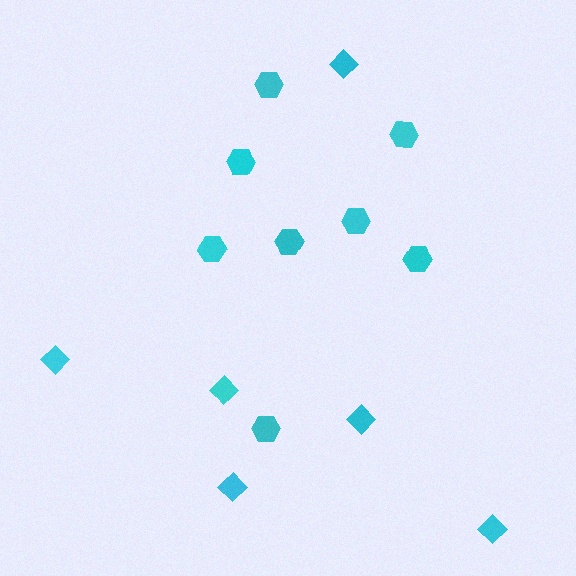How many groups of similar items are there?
There are 2 groups: one group of hexagons (8) and one group of diamonds (6).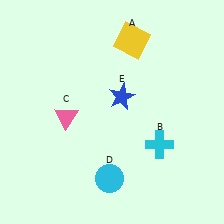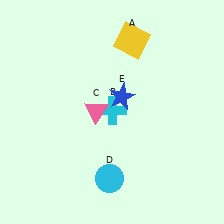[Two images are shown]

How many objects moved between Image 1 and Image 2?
2 objects moved between the two images.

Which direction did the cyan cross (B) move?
The cyan cross (B) moved left.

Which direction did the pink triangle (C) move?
The pink triangle (C) moved right.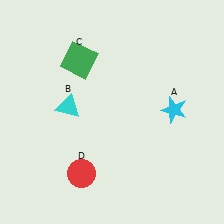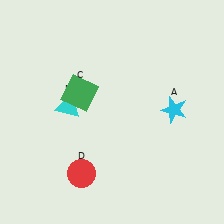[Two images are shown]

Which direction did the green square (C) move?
The green square (C) moved down.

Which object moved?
The green square (C) moved down.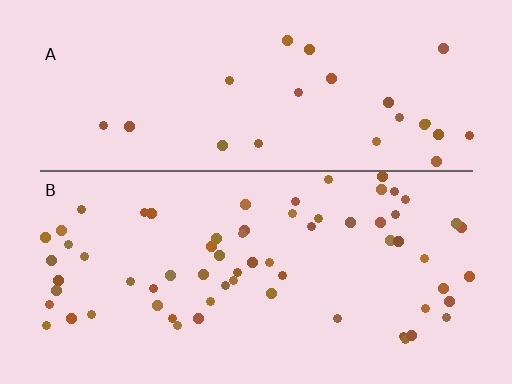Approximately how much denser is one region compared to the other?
Approximately 2.6× — region B over region A.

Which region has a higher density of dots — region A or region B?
B (the bottom).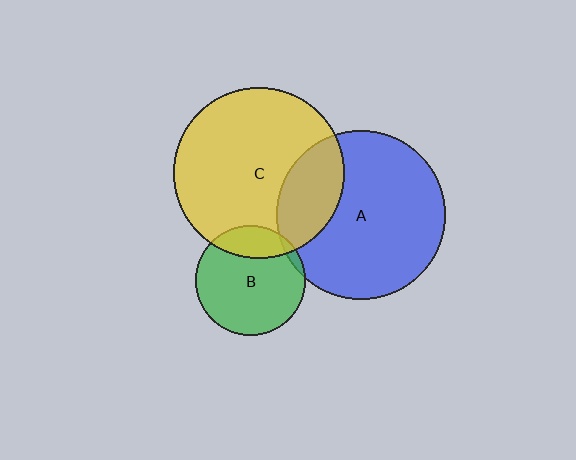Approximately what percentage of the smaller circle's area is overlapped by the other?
Approximately 25%.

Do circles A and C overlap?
Yes.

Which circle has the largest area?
Circle C (yellow).